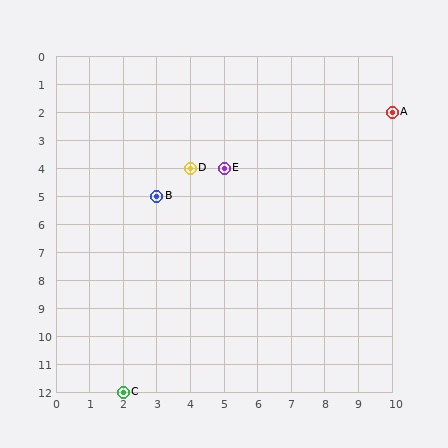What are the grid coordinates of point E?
Point E is at grid coordinates (5, 4).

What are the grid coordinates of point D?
Point D is at grid coordinates (4, 4).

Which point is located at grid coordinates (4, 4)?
Point D is at (4, 4).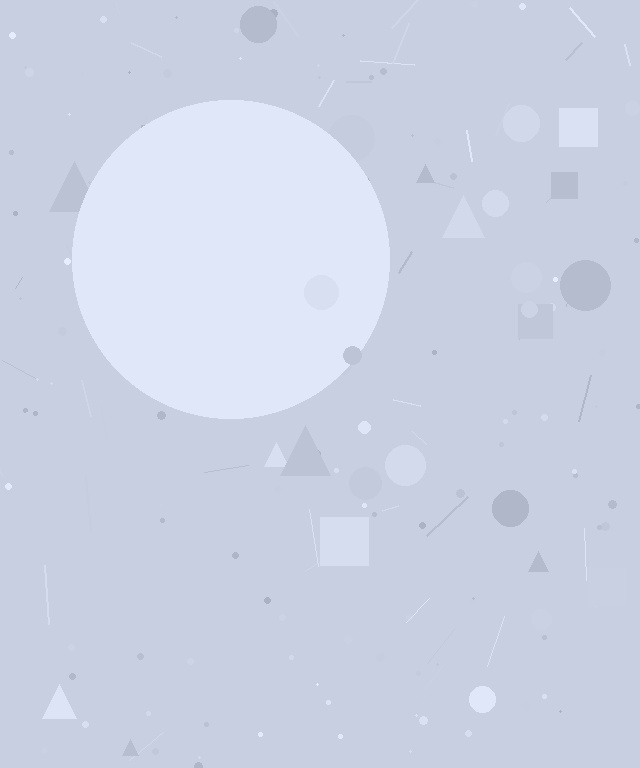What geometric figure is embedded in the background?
A circle is embedded in the background.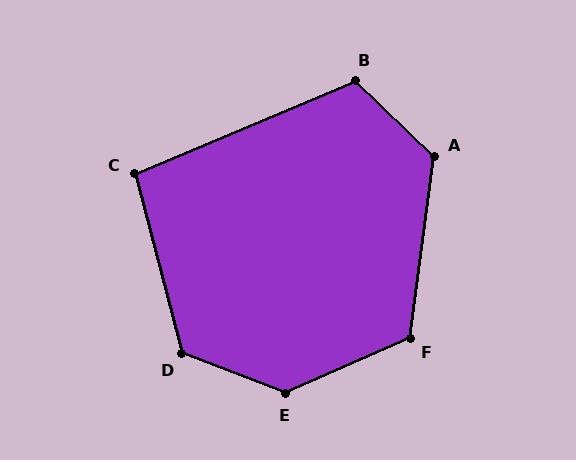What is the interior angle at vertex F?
Approximately 121 degrees (obtuse).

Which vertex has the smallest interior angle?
C, at approximately 98 degrees.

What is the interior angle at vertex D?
Approximately 125 degrees (obtuse).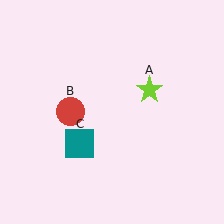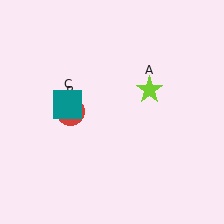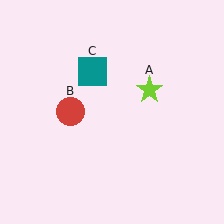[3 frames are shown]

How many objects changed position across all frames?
1 object changed position: teal square (object C).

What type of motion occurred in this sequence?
The teal square (object C) rotated clockwise around the center of the scene.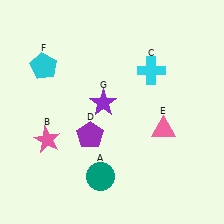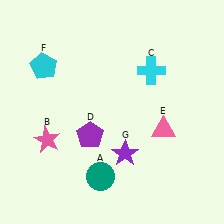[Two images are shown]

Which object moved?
The purple star (G) moved down.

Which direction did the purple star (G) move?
The purple star (G) moved down.